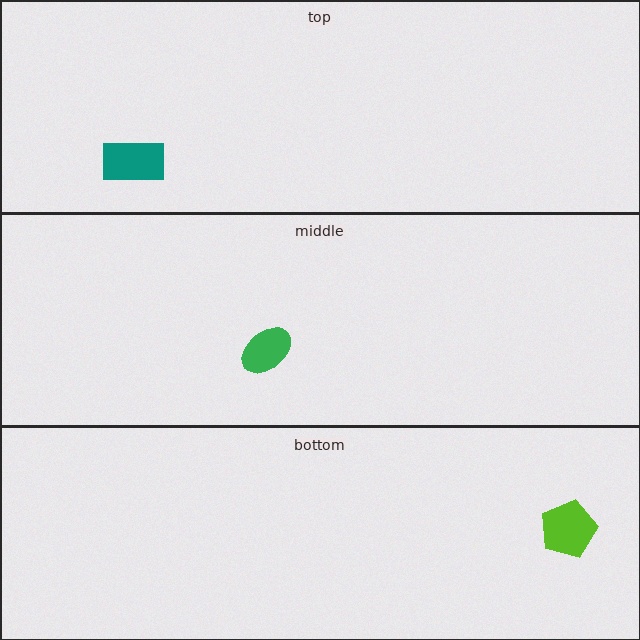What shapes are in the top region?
The teal rectangle.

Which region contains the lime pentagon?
The bottom region.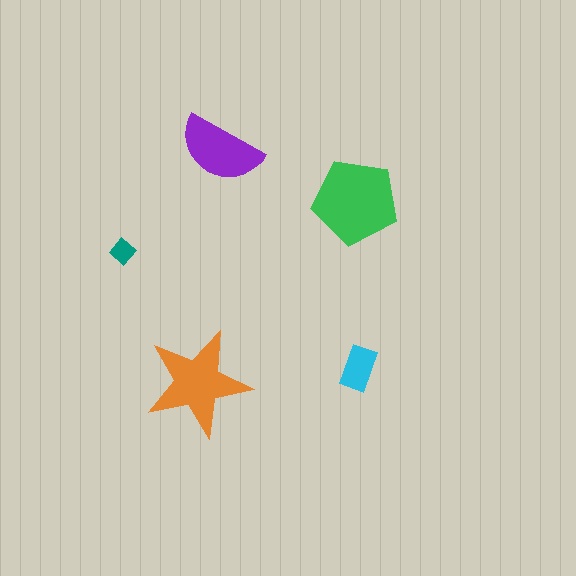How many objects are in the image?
There are 5 objects in the image.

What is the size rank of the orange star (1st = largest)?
2nd.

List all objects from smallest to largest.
The teal diamond, the cyan rectangle, the purple semicircle, the orange star, the green pentagon.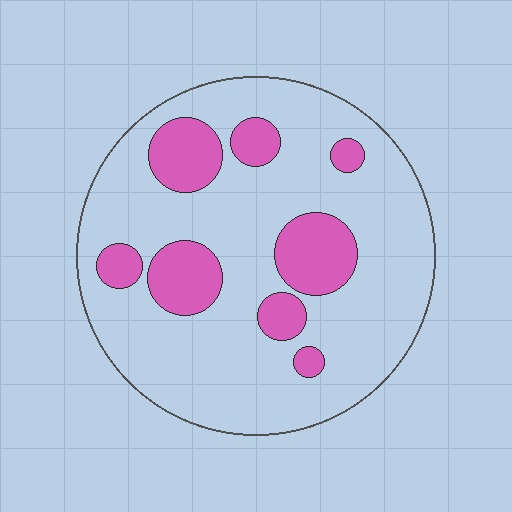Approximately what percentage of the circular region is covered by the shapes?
Approximately 20%.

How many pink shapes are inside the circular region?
8.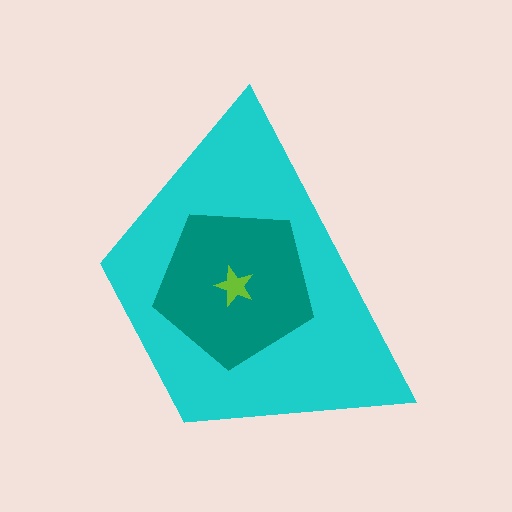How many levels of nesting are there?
3.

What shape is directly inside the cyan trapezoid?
The teal pentagon.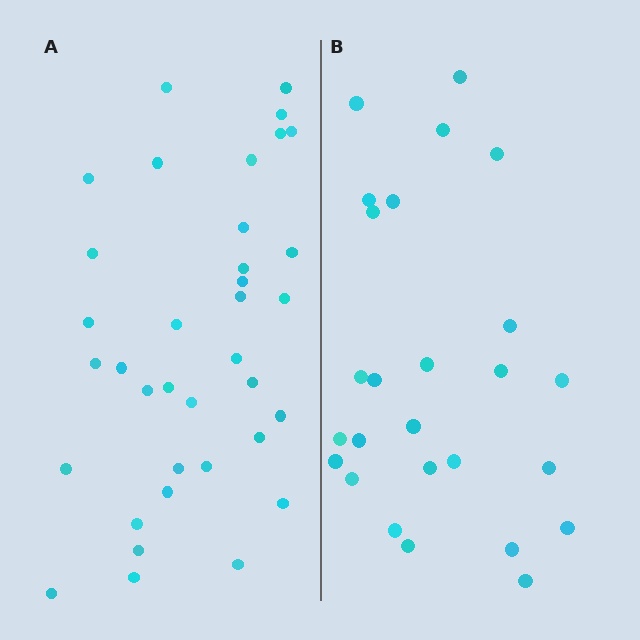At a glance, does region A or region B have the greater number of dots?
Region A (the left region) has more dots.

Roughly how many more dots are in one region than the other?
Region A has roughly 10 or so more dots than region B.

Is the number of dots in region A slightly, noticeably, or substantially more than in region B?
Region A has noticeably more, but not dramatically so. The ratio is roughly 1.4 to 1.